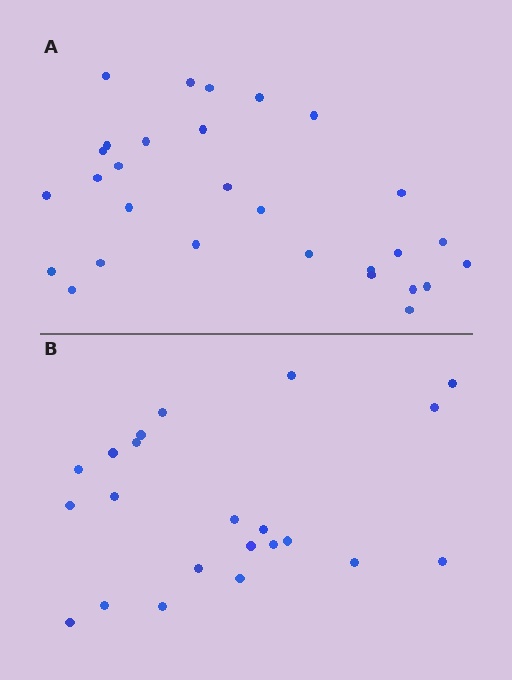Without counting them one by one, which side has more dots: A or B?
Region A (the top region) has more dots.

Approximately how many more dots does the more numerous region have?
Region A has roughly 8 or so more dots than region B.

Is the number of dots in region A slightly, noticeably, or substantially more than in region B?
Region A has noticeably more, but not dramatically so. The ratio is roughly 1.3 to 1.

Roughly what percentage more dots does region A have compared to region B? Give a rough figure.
About 30% more.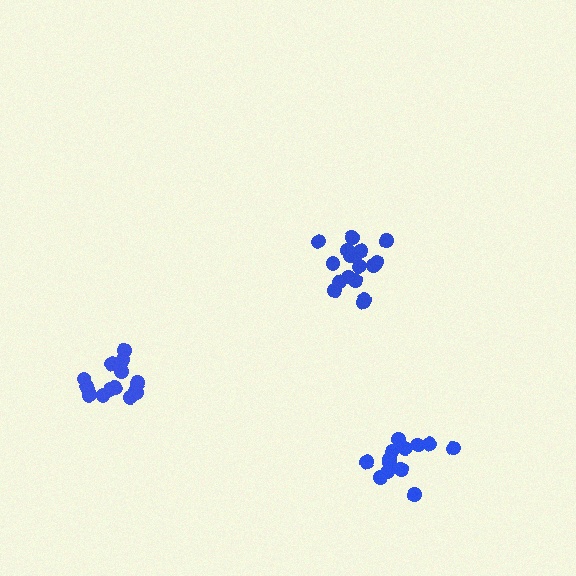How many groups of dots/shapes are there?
There are 3 groups.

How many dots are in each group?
Group 1: 18 dots, Group 2: 14 dots, Group 3: 14 dots (46 total).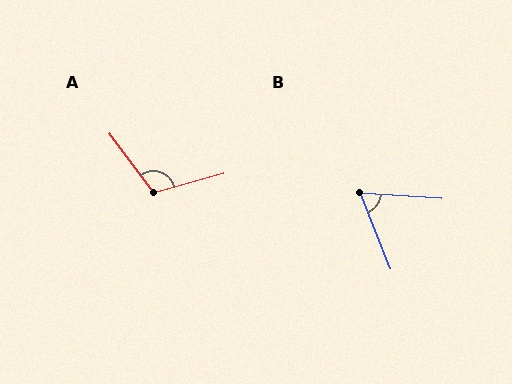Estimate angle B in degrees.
Approximately 64 degrees.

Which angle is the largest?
A, at approximately 111 degrees.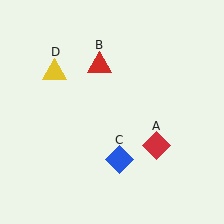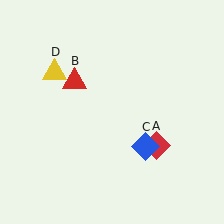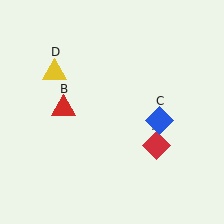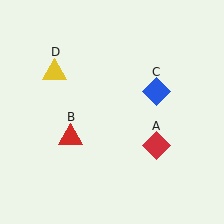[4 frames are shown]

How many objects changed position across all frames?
2 objects changed position: red triangle (object B), blue diamond (object C).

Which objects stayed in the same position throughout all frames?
Red diamond (object A) and yellow triangle (object D) remained stationary.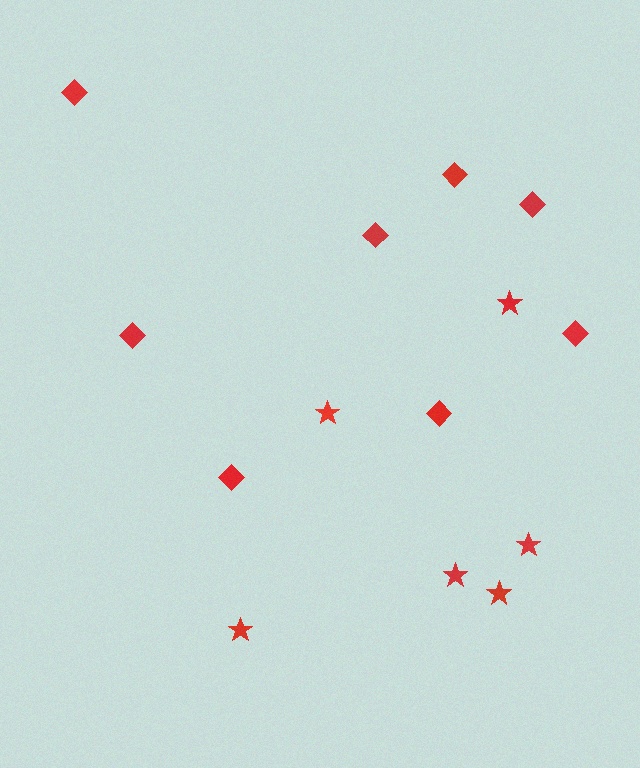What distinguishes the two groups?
There are 2 groups: one group of diamonds (8) and one group of stars (6).